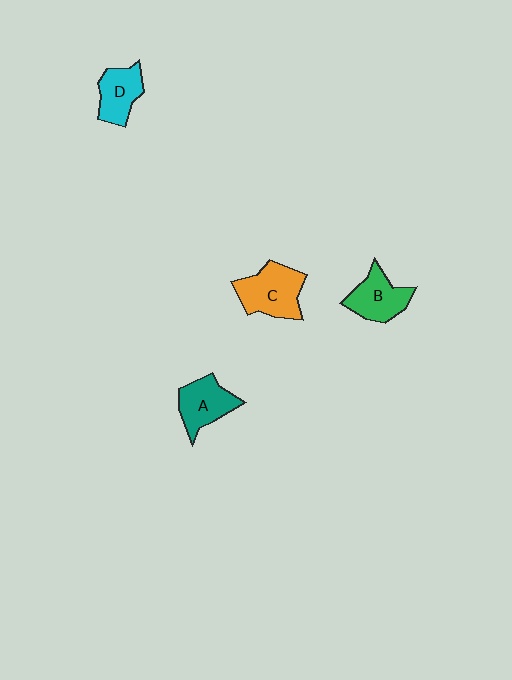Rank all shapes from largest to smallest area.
From largest to smallest: C (orange), B (green), A (teal), D (cyan).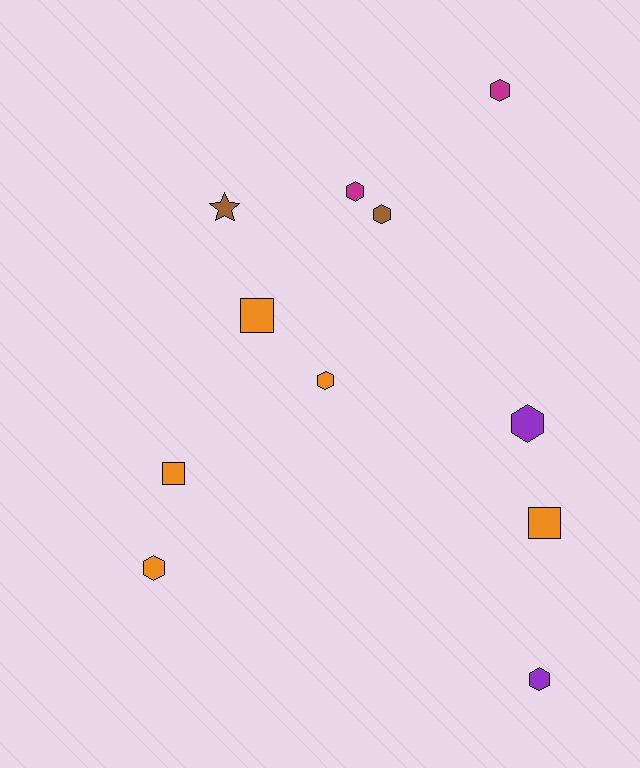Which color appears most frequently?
Orange, with 5 objects.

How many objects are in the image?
There are 11 objects.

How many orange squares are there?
There are 3 orange squares.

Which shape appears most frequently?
Hexagon, with 7 objects.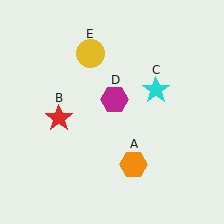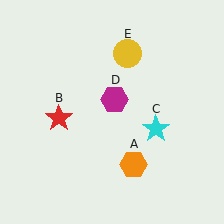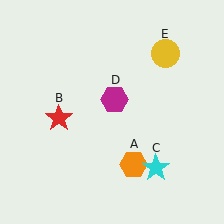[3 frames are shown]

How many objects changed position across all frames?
2 objects changed position: cyan star (object C), yellow circle (object E).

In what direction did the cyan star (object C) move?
The cyan star (object C) moved down.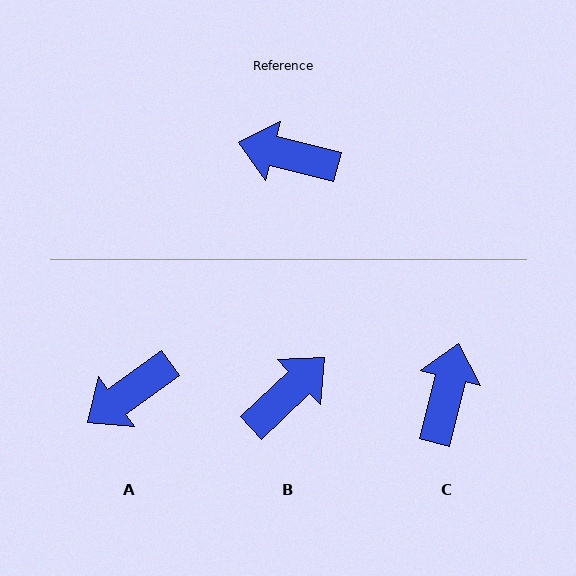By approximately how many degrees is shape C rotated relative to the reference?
Approximately 90 degrees clockwise.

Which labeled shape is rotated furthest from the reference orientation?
B, about 123 degrees away.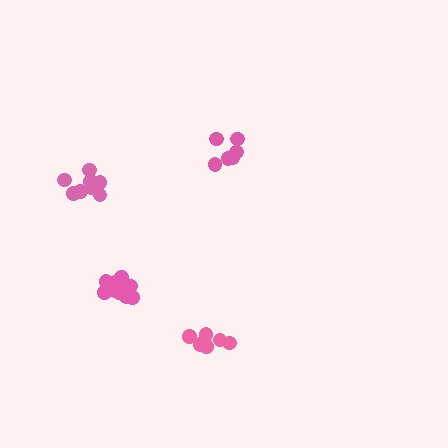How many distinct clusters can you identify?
There are 4 distinct clusters.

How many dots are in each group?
Group 1: 6 dots, Group 2: 6 dots, Group 3: 12 dots, Group 4: 8 dots (32 total).